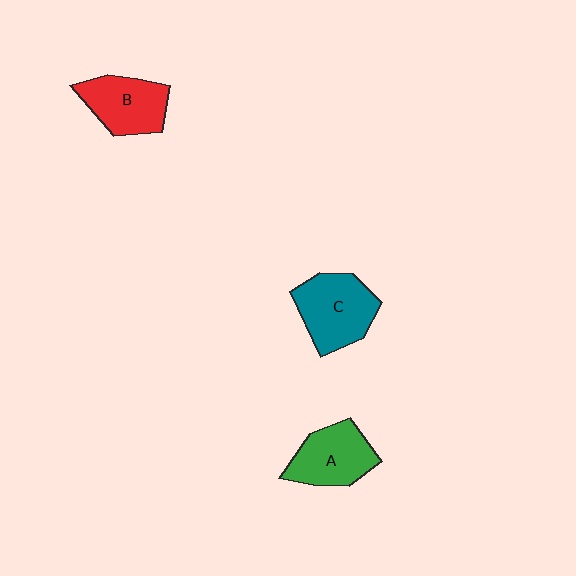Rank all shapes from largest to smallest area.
From largest to smallest: C (teal), A (green), B (red).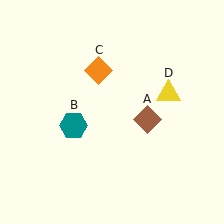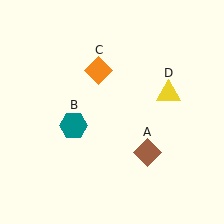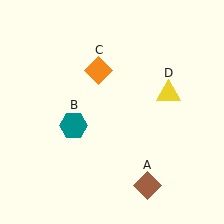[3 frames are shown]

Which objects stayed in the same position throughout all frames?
Teal hexagon (object B) and orange diamond (object C) and yellow triangle (object D) remained stationary.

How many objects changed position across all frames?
1 object changed position: brown diamond (object A).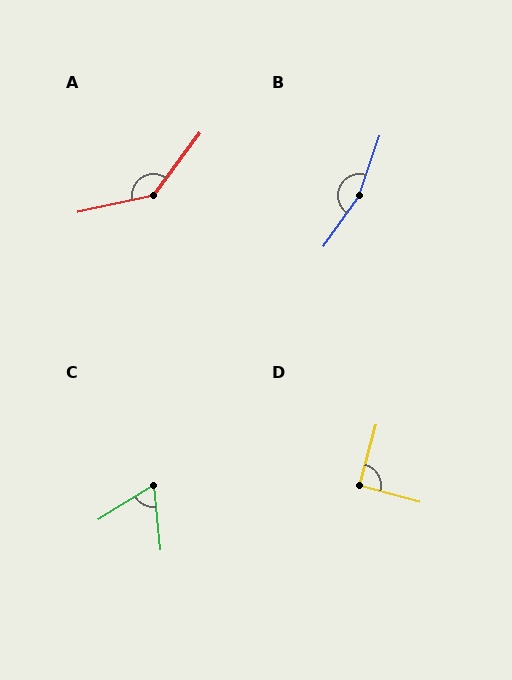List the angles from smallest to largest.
C (64°), D (90°), A (139°), B (164°).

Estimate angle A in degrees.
Approximately 139 degrees.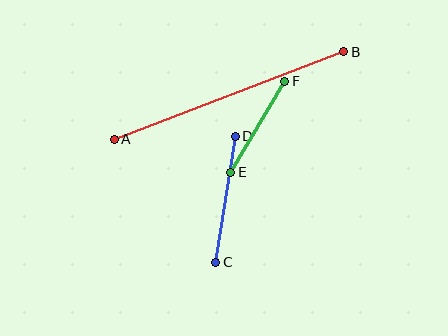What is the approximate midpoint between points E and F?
The midpoint is at approximately (258, 127) pixels.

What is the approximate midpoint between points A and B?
The midpoint is at approximately (229, 96) pixels.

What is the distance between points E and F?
The distance is approximately 106 pixels.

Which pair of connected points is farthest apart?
Points A and B are farthest apart.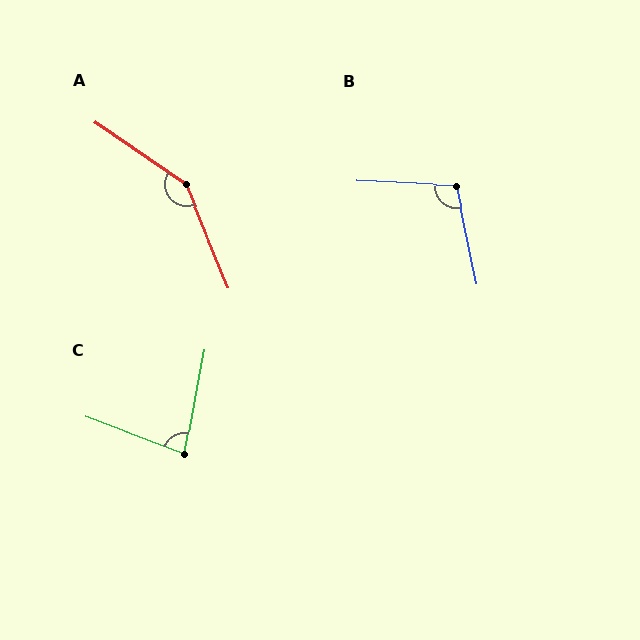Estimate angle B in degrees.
Approximately 104 degrees.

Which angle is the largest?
A, at approximately 147 degrees.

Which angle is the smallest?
C, at approximately 80 degrees.